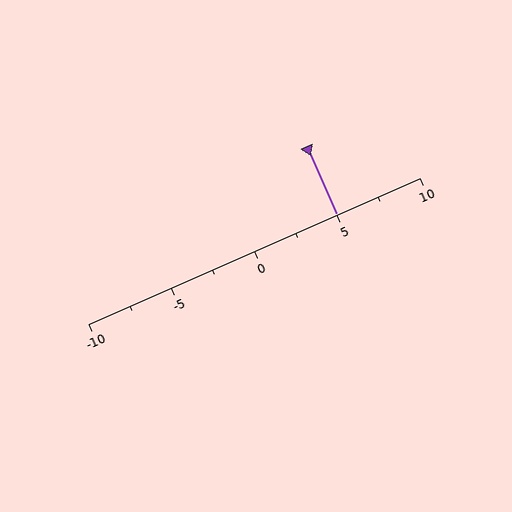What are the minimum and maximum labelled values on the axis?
The axis runs from -10 to 10.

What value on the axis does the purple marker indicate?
The marker indicates approximately 5.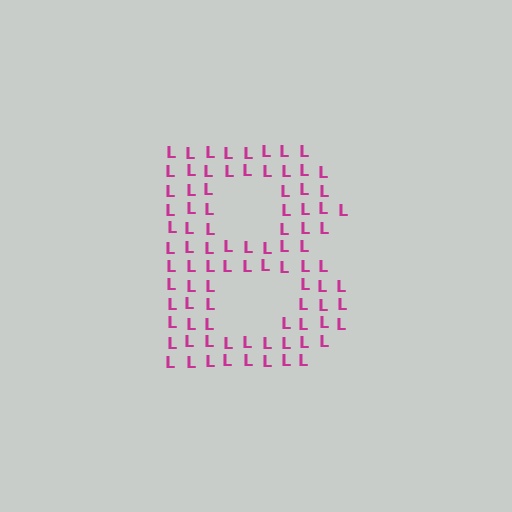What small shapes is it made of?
It is made of small letter L's.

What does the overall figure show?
The overall figure shows the letter B.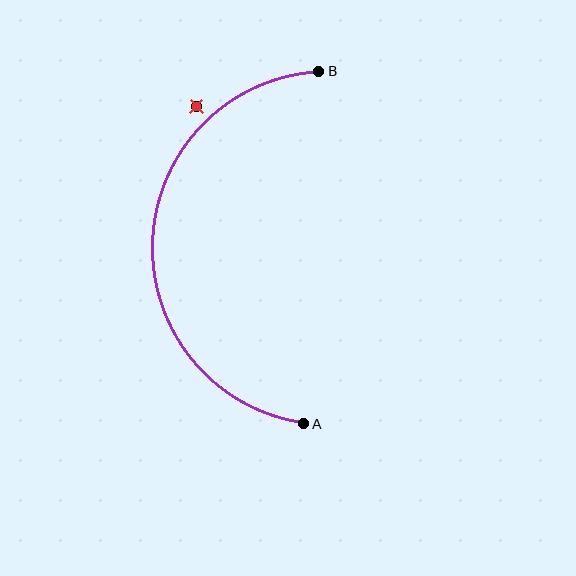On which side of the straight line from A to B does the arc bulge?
The arc bulges to the left of the straight line connecting A and B.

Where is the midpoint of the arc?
The arc midpoint is the point on the curve farthest from the straight line joining A and B. It sits to the left of that line.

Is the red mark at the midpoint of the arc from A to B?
No — the red mark does not lie on the arc at all. It sits slightly outside the curve.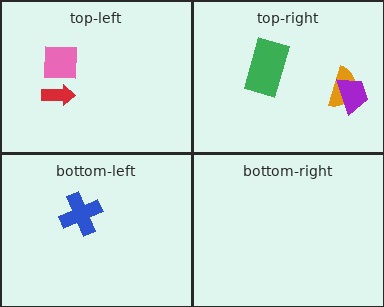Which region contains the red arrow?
The top-left region.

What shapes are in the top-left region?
The pink square, the red arrow.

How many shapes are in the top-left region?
2.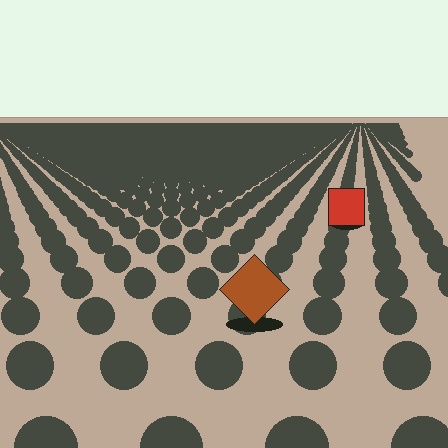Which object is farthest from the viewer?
The red square is farthest from the viewer. It appears smaller and the ground texture around it is denser.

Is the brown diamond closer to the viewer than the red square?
Yes. The brown diamond is closer — you can tell from the texture gradient: the ground texture is coarser near it.